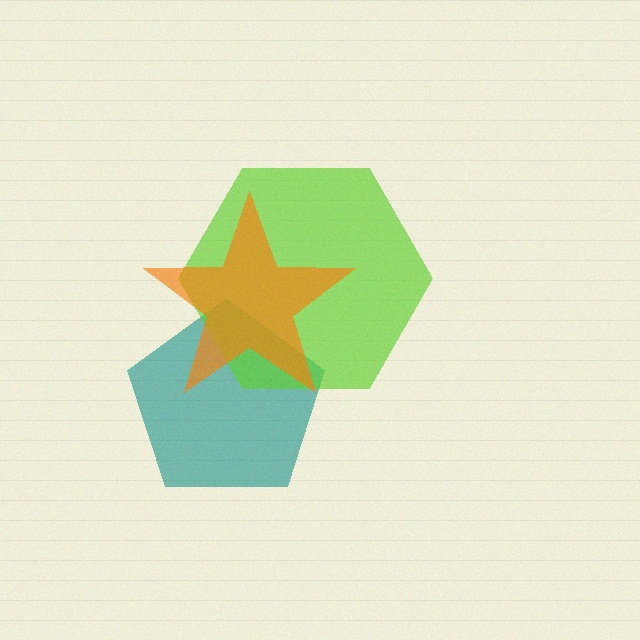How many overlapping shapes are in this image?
There are 3 overlapping shapes in the image.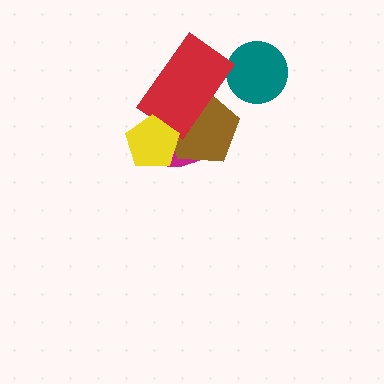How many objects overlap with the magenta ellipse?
3 objects overlap with the magenta ellipse.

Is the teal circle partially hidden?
No, no other shape covers it.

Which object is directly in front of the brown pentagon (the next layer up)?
The red rectangle is directly in front of the brown pentagon.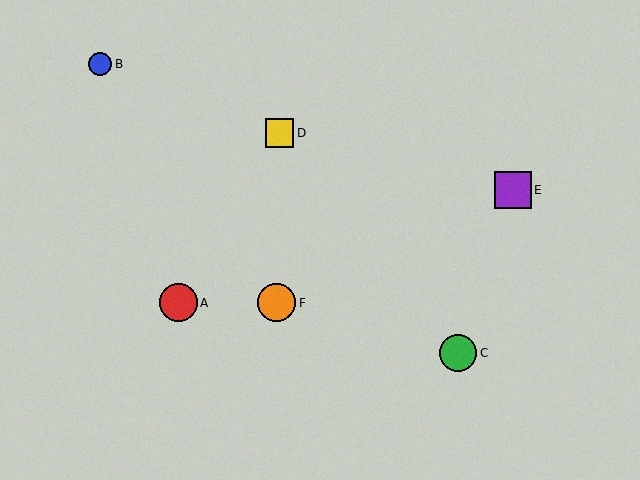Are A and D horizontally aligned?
No, A is at y≈303 and D is at y≈133.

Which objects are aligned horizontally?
Objects A, F are aligned horizontally.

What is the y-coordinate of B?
Object B is at y≈64.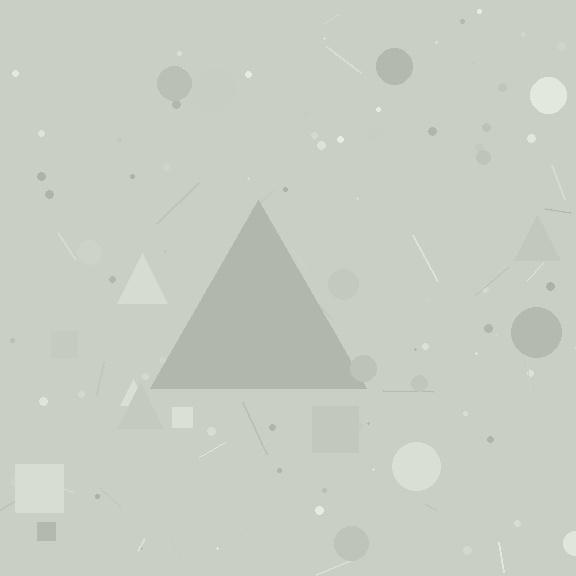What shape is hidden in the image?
A triangle is hidden in the image.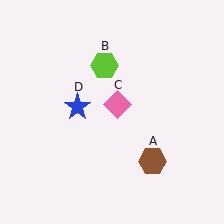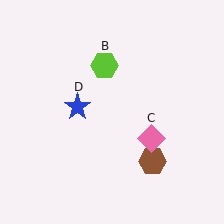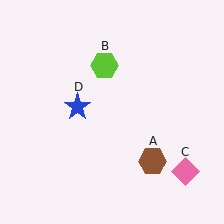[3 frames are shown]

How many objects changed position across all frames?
1 object changed position: pink diamond (object C).